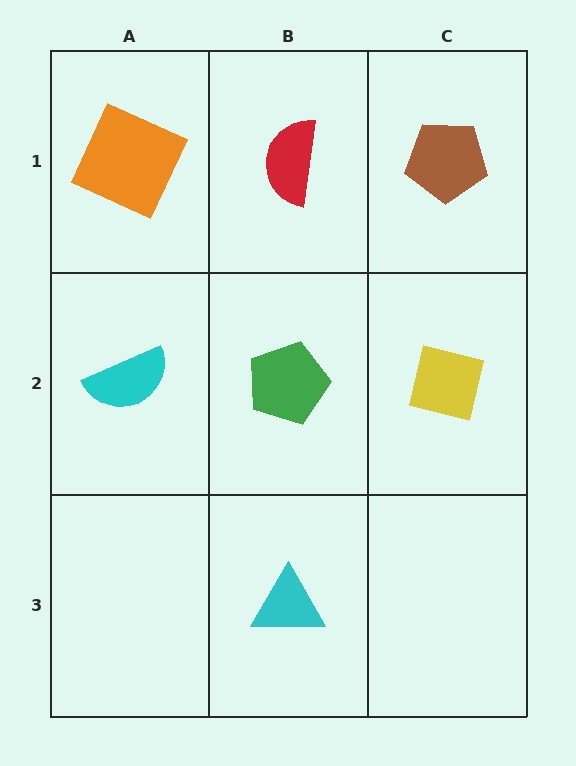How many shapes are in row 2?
3 shapes.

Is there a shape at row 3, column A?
No, that cell is empty.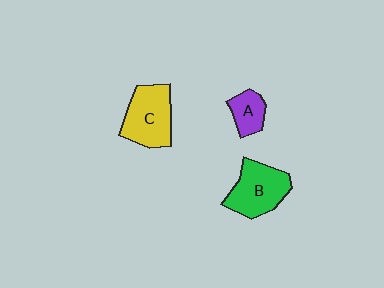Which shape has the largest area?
Shape C (yellow).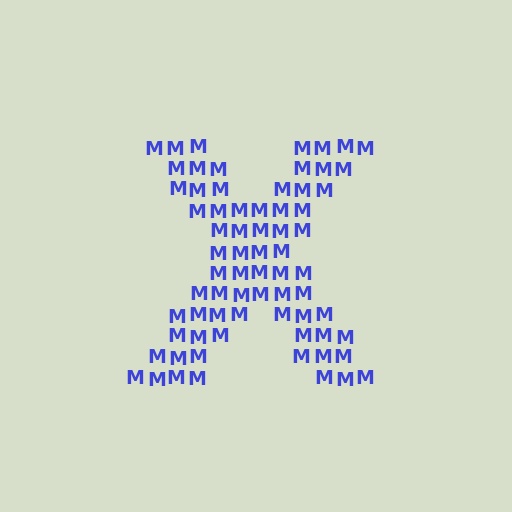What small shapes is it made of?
It is made of small letter M's.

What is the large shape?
The large shape is the letter X.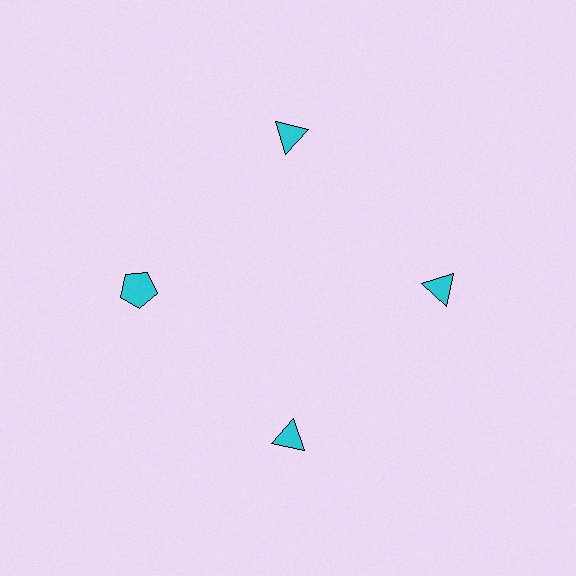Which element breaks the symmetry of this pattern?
The cyan pentagon at roughly the 9 o'clock position breaks the symmetry. All other shapes are cyan triangles.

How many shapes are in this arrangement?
There are 4 shapes arranged in a ring pattern.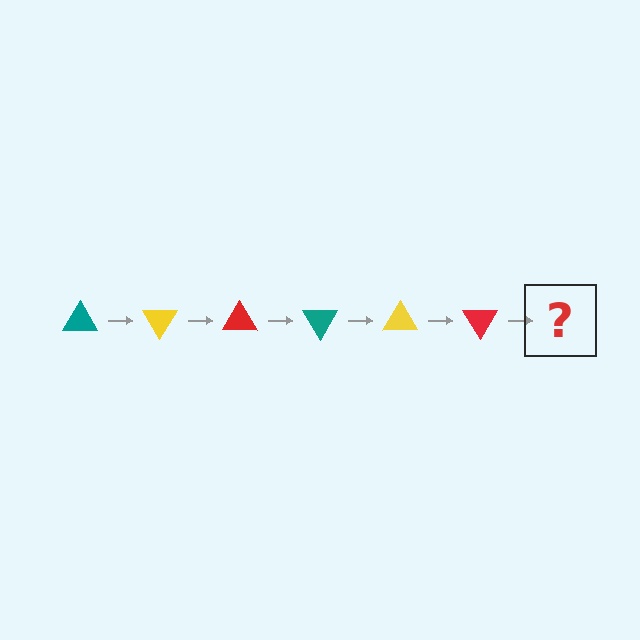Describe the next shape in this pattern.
It should be a teal triangle, rotated 360 degrees from the start.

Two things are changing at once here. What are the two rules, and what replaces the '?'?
The two rules are that it rotates 60 degrees each step and the color cycles through teal, yellow, and red. The '?' should be a teal triangle, rotated 360 degrees from the start.